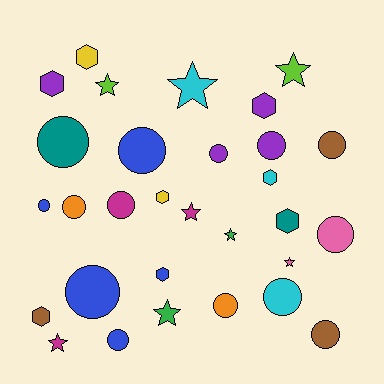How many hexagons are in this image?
There are 8 hexagons.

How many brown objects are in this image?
There are 3 brown objects.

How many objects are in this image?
There are 30 objects.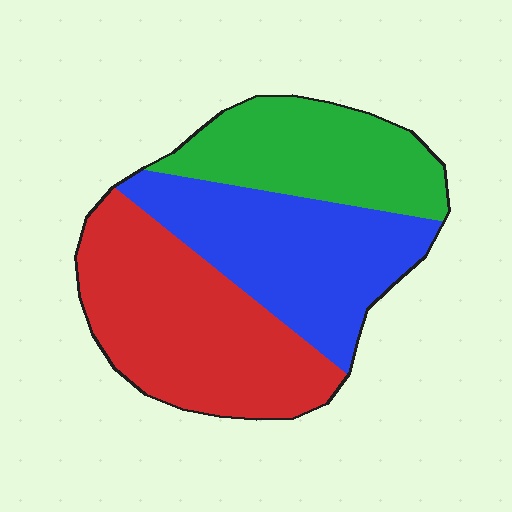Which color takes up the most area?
Red, at roughly 40%.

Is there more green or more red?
Red.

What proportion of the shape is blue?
Blue takes up between a third and a half of the shape.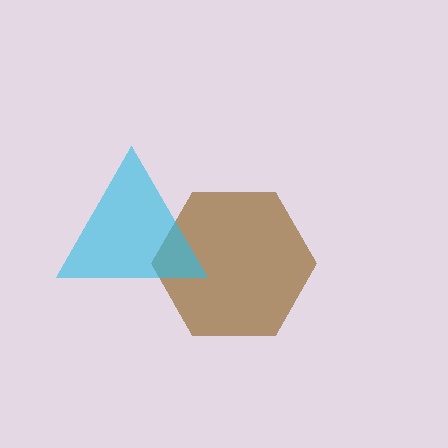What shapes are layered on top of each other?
The layered shapes are: a brown hexagon, a cyan triangle.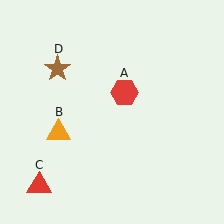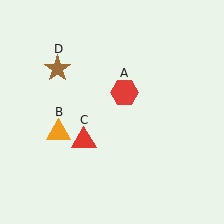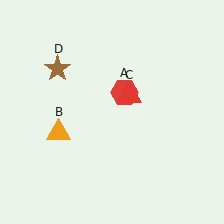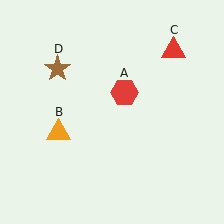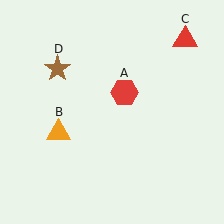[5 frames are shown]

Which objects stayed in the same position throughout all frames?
Red hexagon (object A) and orange triangle (object B) and brown star (object D) remained stationary.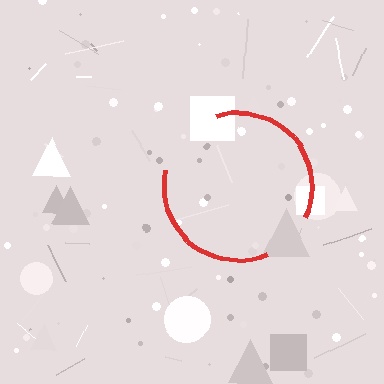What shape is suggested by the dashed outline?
The dashed outline suggests a circle.